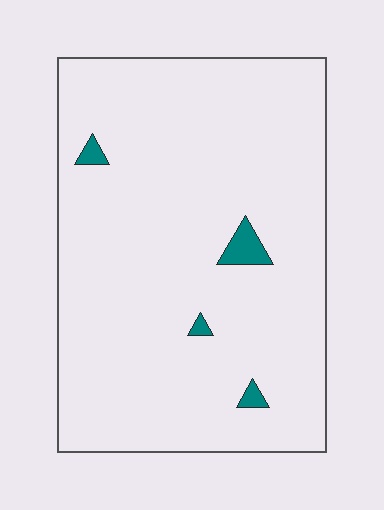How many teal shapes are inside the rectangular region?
4.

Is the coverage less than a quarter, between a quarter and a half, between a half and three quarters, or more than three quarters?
Less than a quarter.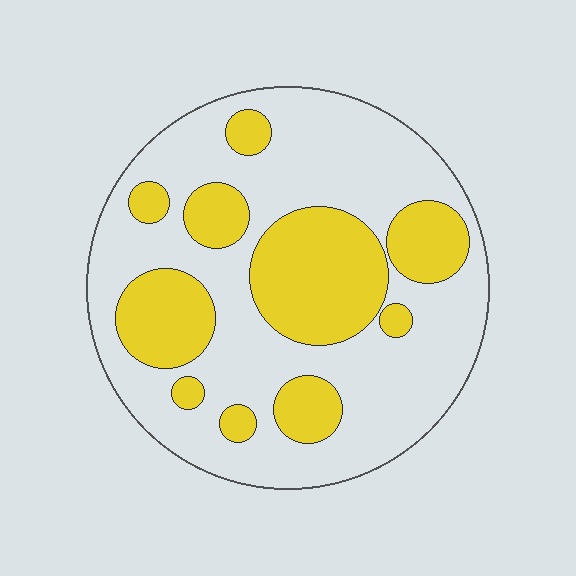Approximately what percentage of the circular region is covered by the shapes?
Approximately 35%.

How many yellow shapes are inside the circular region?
10.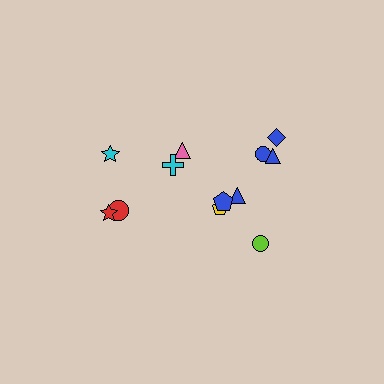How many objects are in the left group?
There are 5 objects.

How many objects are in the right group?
There are 7 objects.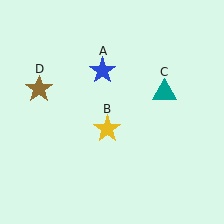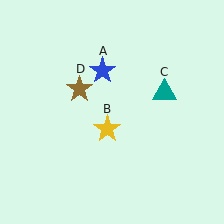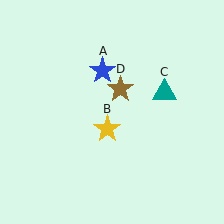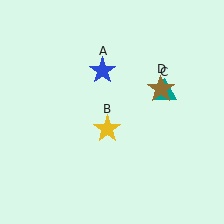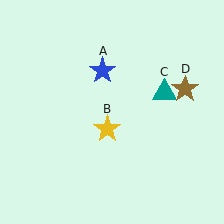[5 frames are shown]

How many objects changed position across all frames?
1 object changed position: brown star (object D).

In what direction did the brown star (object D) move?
The brown star (object D) moved right.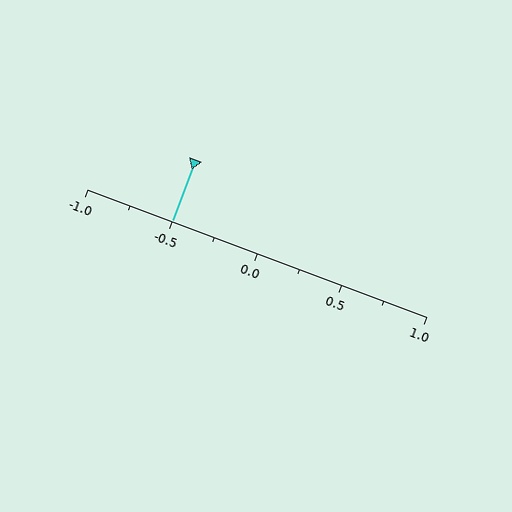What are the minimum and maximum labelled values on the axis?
The axis runs from -1.0 to 1.0.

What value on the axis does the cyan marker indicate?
The marker indicates approximately -0.5.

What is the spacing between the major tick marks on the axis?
The major ticks are spaced 0.5 apart.